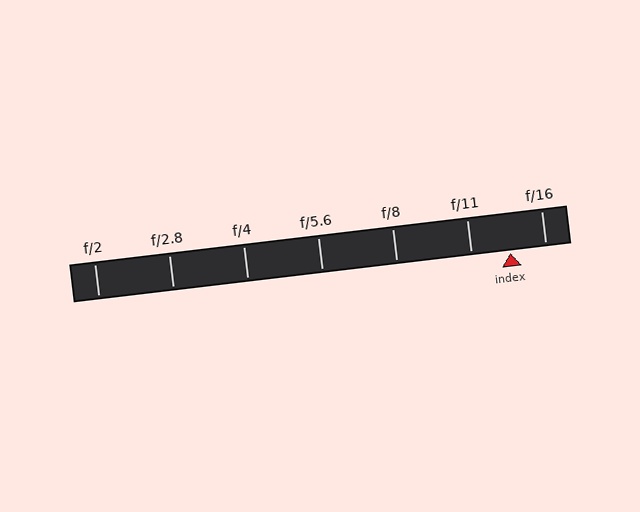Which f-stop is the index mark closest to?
The index mark is closest to f/16.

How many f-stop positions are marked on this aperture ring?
There are 7 f-stop positions marked.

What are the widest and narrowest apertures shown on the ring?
The widest aperture shown is f/2 and the narrowest is f/16.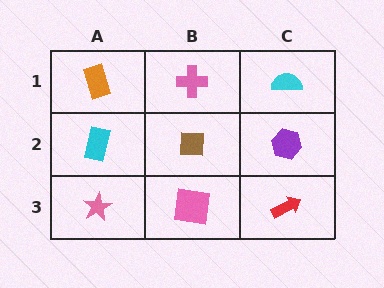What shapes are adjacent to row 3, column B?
A brown square (row 2, column B), a pink star (row 3, column A), a red arrow (row 3, column C).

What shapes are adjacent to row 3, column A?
A cyan rectangle (row 2, column A), a pink square (row 3, column B).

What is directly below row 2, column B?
A pink square.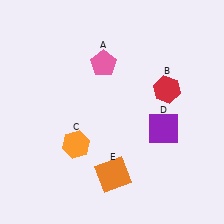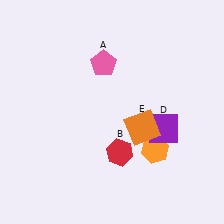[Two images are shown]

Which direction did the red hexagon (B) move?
The red hexagon (B) moved down.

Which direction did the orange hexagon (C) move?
The orange hexagon (C) moved right.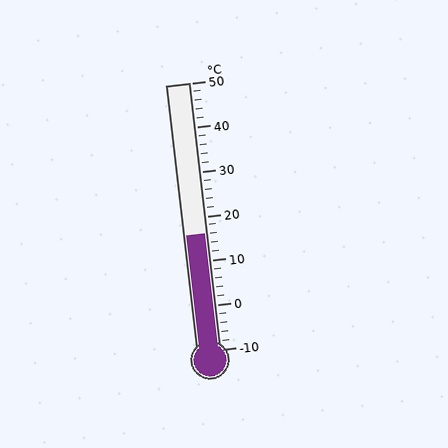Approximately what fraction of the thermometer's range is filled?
The thermometer is filled to approximately 45% of its range.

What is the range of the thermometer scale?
The thermometer scale ranges from -10°C to 50°C.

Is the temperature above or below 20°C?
The temperature is below 20°C.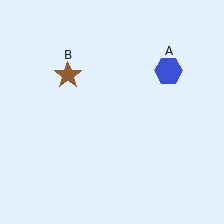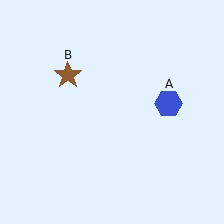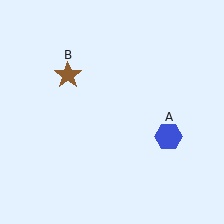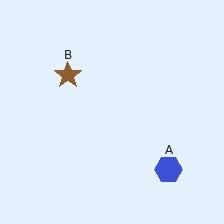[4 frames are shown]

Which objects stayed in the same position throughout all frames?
Brown star (object B) remained stationary.